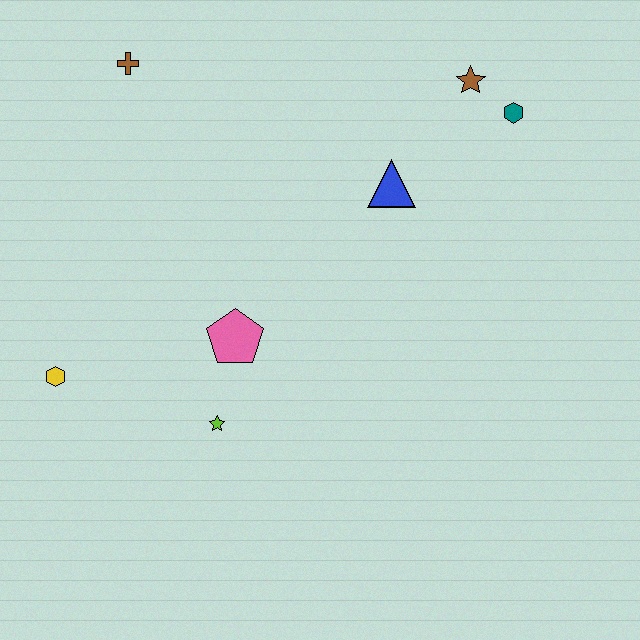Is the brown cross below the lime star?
No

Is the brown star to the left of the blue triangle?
No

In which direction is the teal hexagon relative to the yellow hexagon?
The teal hexagon is to the right of the yellow hexagon.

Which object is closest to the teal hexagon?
The brown star is closest to the teal hexagon.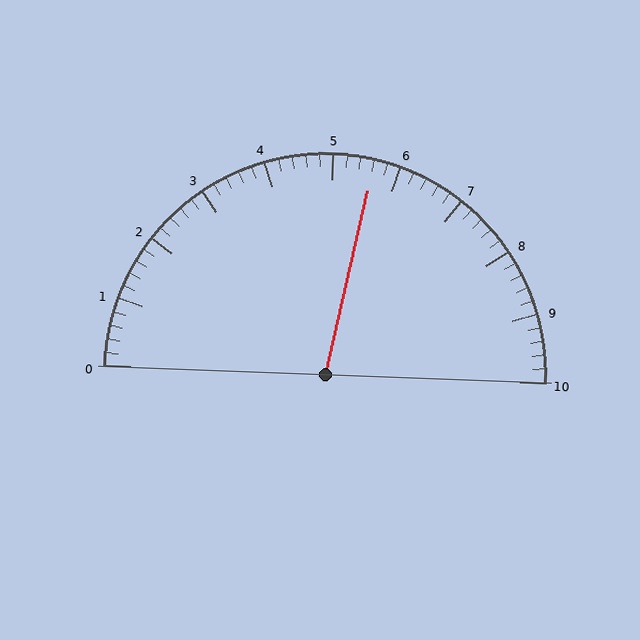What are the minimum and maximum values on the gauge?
The gauge ranges from 0 to 10.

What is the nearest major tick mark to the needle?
The nearest major tick mark is 6.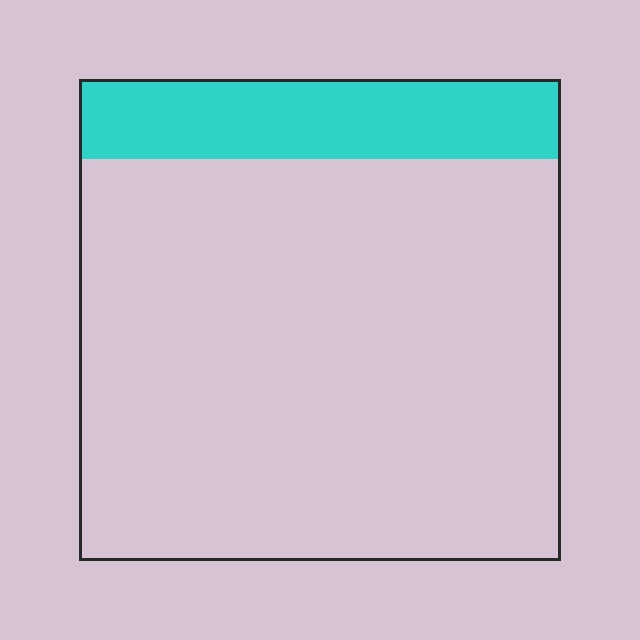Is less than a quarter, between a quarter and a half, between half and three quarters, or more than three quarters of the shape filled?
Less than a quarter.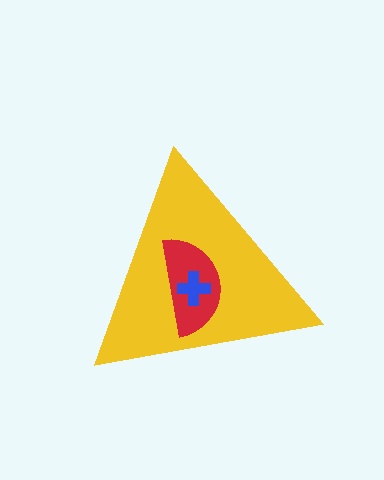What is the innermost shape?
The blue cross.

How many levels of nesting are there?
3.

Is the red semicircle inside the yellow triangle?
Yes.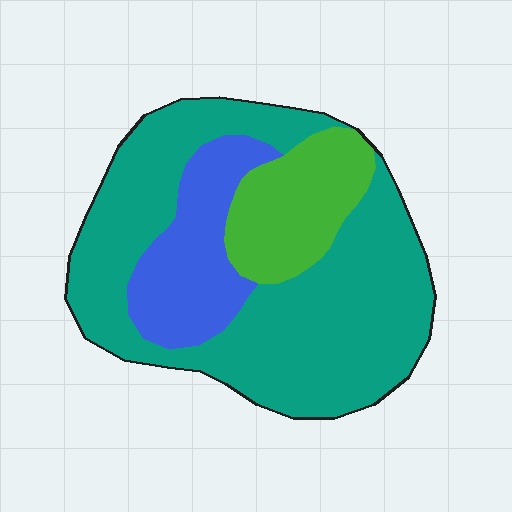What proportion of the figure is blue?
Blue covers roughly 20% of the figure.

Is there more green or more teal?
Teal.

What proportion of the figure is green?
Green covers about 15% of the figure.